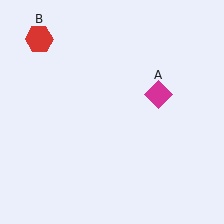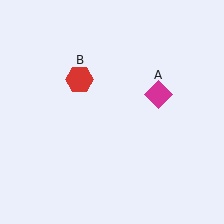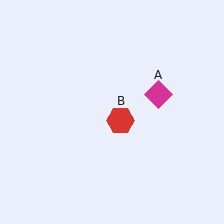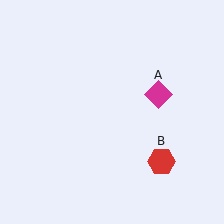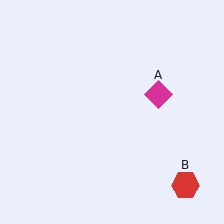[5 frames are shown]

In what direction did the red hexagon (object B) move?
The red hexagon (object B) moved down and to the right.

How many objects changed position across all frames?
1 object changed position: red hexagon (object B).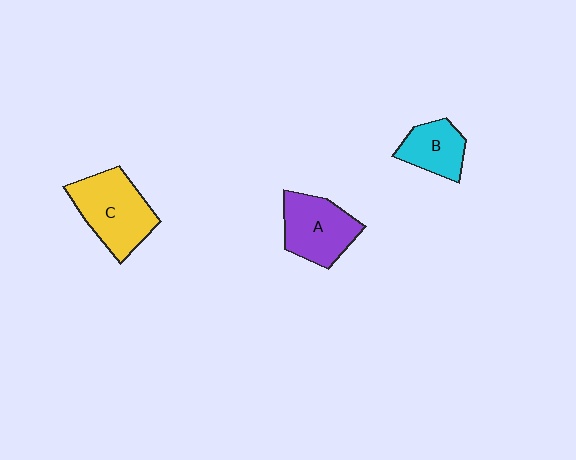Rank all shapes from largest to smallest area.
From largest to smallest: C (yellow), A (purple), B (cyan).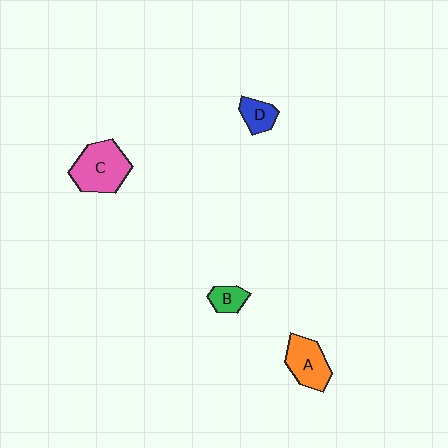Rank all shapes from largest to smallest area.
From largest to smallest: C (pink), A (orange), D (blue), B (green).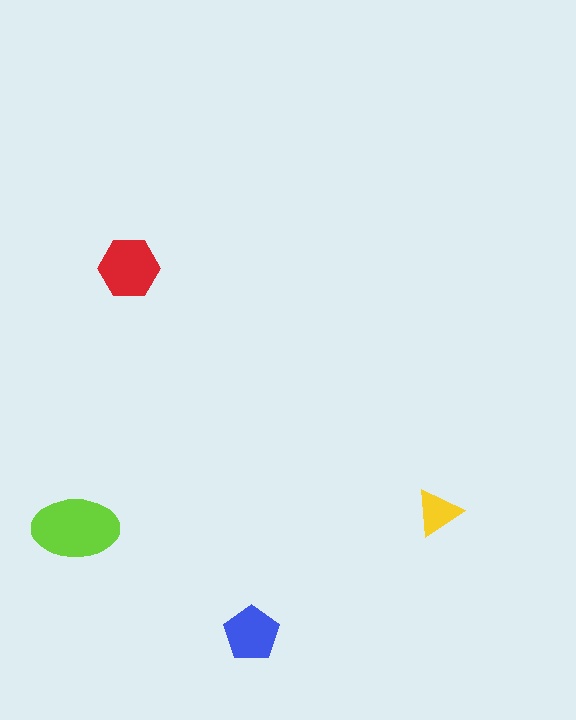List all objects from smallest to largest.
The yellow triangle, the blue pentagon, the red hexagon, the lime ellipse.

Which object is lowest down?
The blue pentagon is bottommost.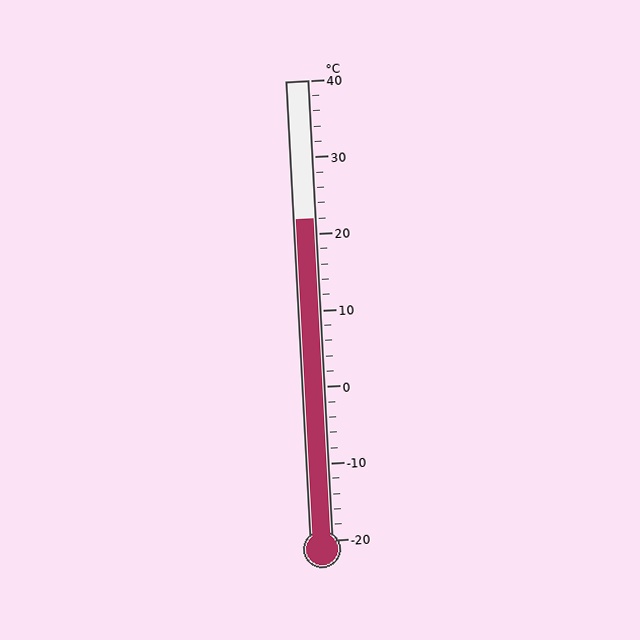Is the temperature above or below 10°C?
The temperature is above 10°C.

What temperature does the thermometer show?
The thermometer shows approximately 22°C.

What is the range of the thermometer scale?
The thermometer scale ranges from -20°C to 40°C.